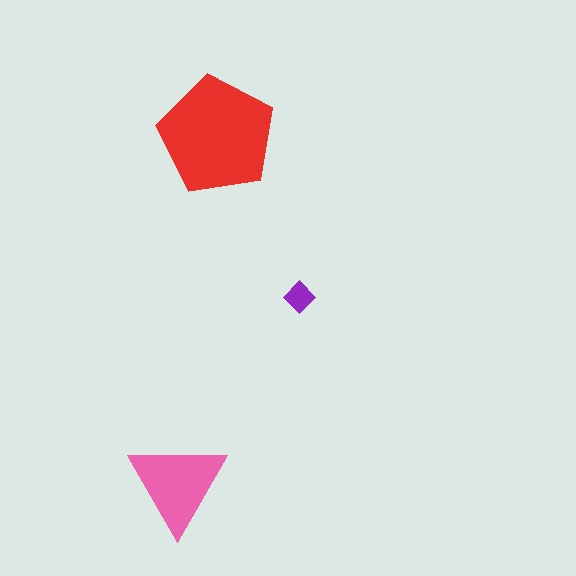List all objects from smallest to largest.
The purple diamond, the pink triangle, the red pentagon.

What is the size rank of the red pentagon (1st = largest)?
1st.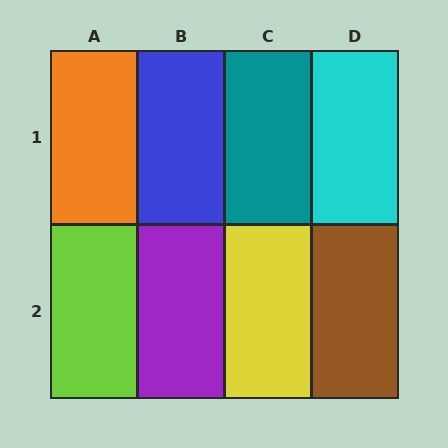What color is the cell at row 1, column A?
Orange.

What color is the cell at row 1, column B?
Blue.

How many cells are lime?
1 cell is lime.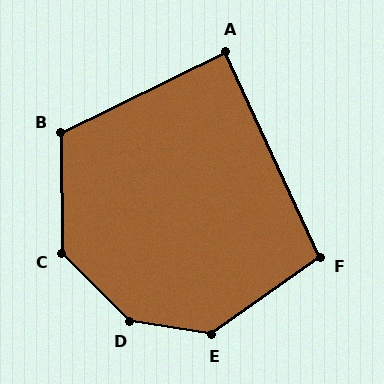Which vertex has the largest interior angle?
D, at approximately 144 degrees.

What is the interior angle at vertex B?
Approximately 116 degrees (obtuse).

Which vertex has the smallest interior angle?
A, at approximately 89 degrees.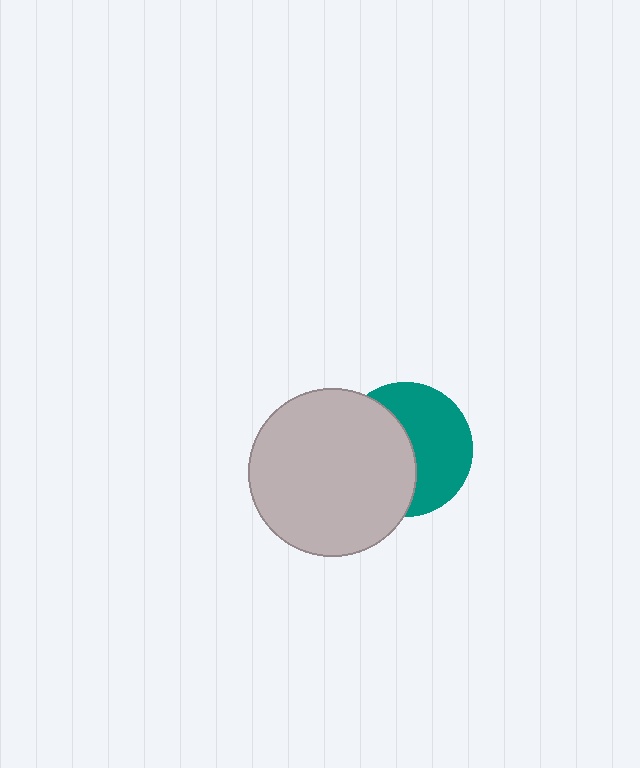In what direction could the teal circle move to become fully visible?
The teal circle could move right. That would shift it out from behind the light gray circle entirely.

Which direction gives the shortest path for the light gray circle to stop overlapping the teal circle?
Moving left gives the shortest separation.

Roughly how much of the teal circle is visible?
About half of it is visible (roughly 52%).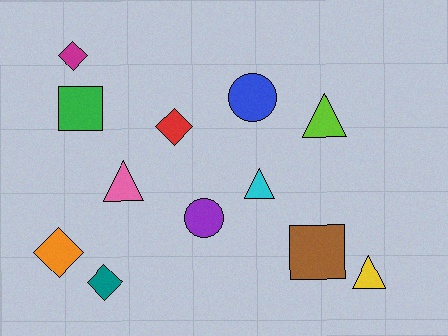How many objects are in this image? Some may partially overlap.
There are 12 objects.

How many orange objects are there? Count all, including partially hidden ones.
There is 1 orange object.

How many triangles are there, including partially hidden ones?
There are 4 triangles.